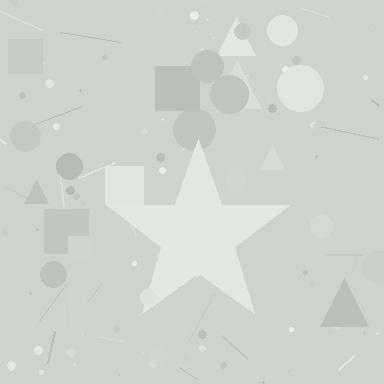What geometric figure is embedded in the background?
A star is embedded in the background.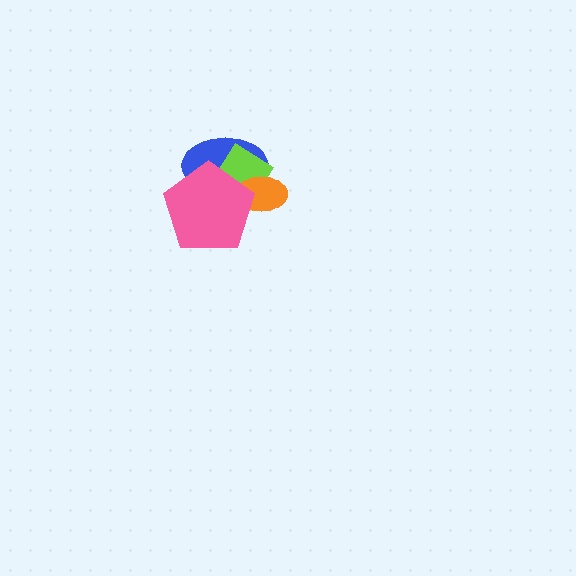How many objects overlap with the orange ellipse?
3 objects overlap with the orange ellipse.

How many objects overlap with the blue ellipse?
3 objects overlap with the blue ellipse.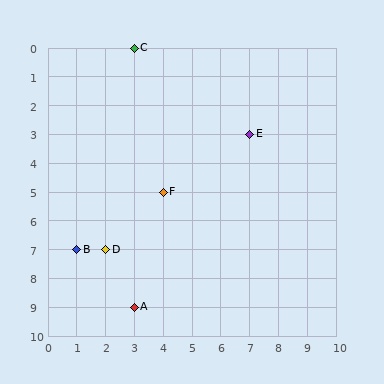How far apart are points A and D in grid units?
Points A and D are 1 column and 2 rows apart (about 2.2 grid units diagonally).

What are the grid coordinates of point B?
Point B is at grid coordinates (1, 7).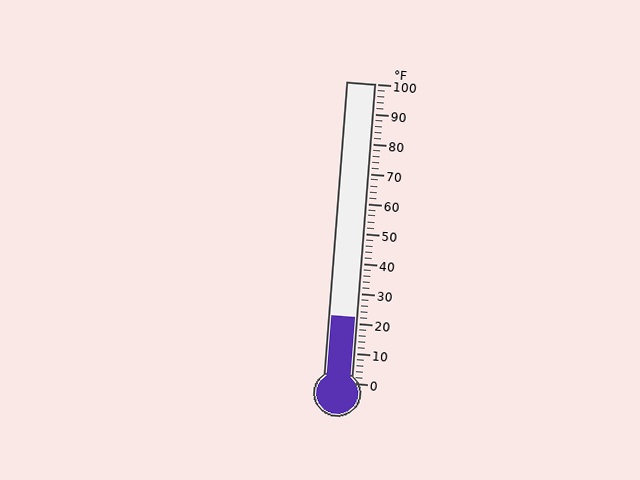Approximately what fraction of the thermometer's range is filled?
The thermometer is filled to approximately 20% of its range.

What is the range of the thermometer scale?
The thermometer scale ranges from 0°F to 100°F.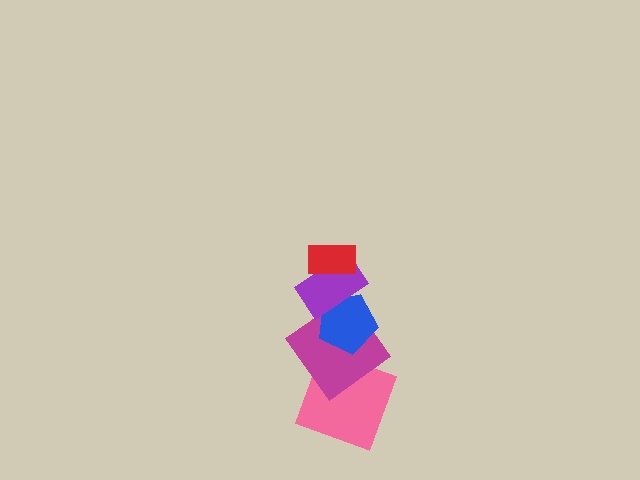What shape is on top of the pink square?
The magenta diamond is on top of the pink square.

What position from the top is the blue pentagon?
The blue pentagon is 3rd from the top.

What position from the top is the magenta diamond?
The magenta diamond is 4th from the top.